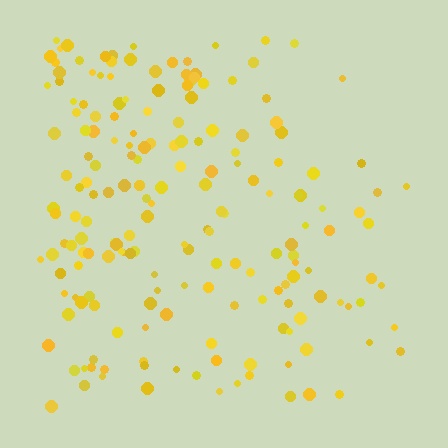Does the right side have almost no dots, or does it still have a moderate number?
Still a moderate number, just noticeably fewer than the left.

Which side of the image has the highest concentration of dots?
The left.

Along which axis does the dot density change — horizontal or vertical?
Horizontal.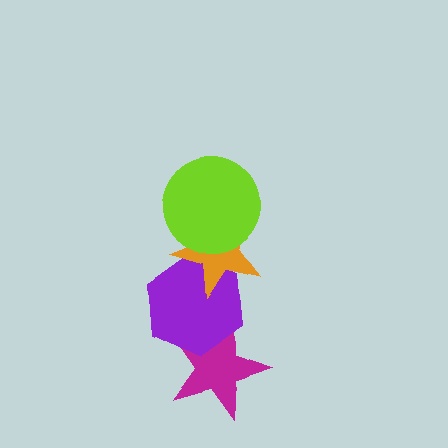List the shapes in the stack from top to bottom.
From top to bottom: the lime circle, the orange star, the purple hexagon, the magenta star.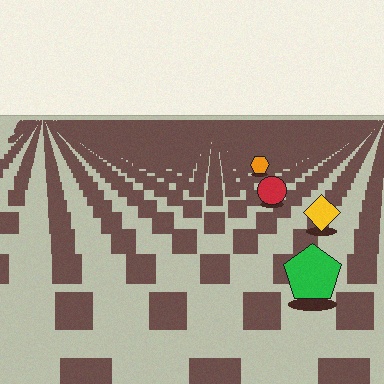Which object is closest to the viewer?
The green pentagon is closest. The texture marks near it are larger and more spread out.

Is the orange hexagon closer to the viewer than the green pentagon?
No. The green pentagon is closer — you can tell from the texture gradient: the ground texture is coarser near it.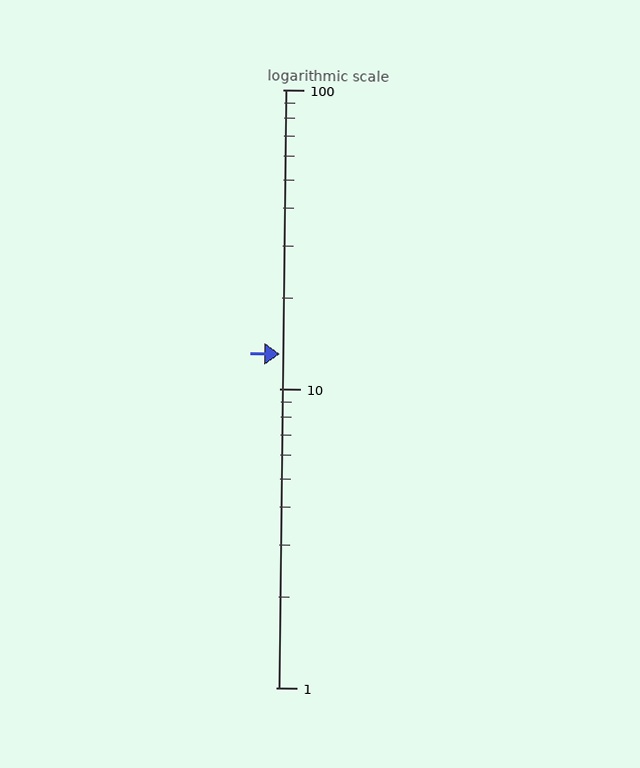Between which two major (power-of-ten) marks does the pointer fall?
The pointer is between 10 and 100.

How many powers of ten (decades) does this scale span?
The scale spans 2 decades, from 1 to 100.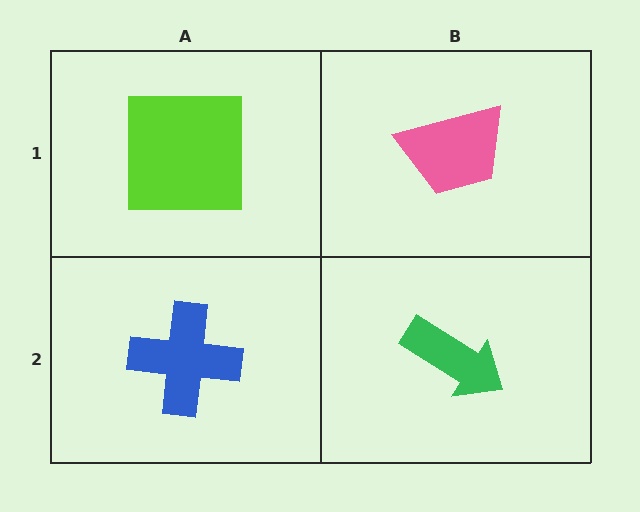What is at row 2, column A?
A blue cross.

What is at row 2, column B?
A green arrow.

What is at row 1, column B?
A pink trapezoid.